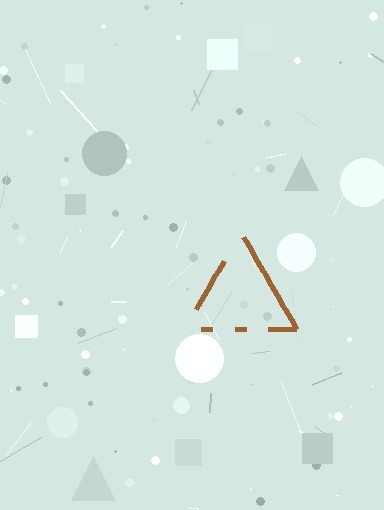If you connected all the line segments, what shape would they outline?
They would outline a triangle.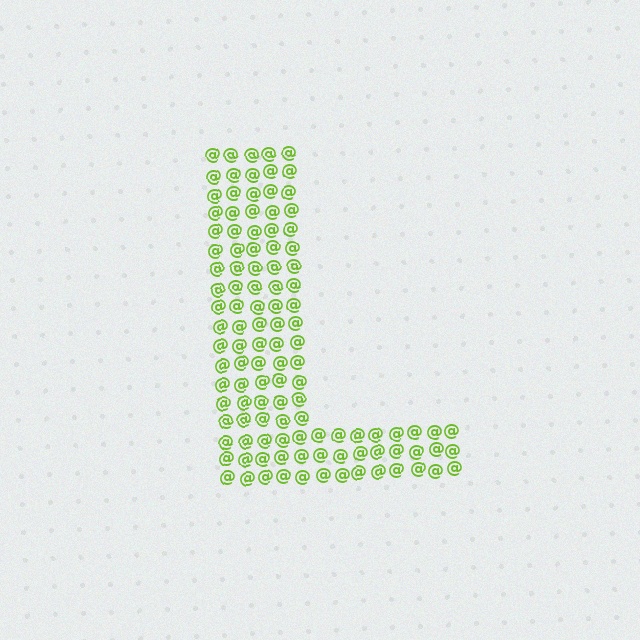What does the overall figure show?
The overall figure shows the letter L.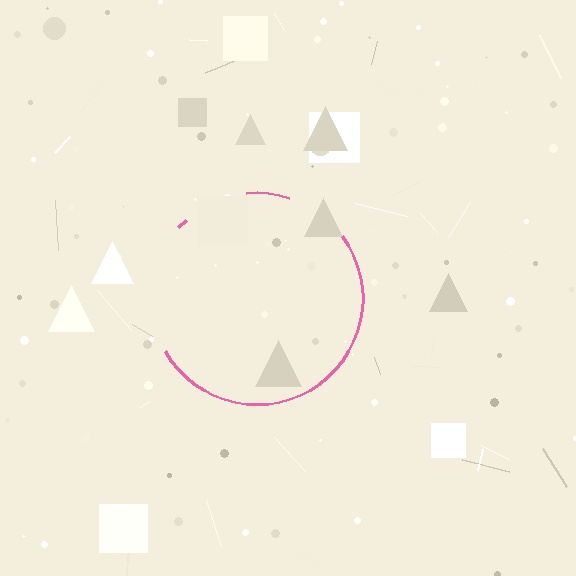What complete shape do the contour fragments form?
The contour fragments form a circle.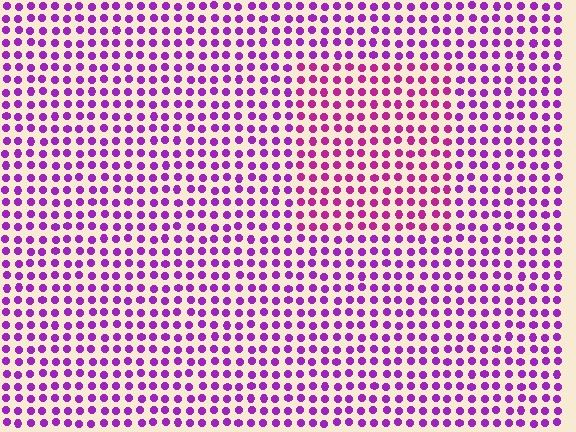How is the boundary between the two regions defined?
The boundary is defined purely by a slight shift in hue (about 27 degrees). Spacing, size, and orientation are identical on both sides.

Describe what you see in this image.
The image is filled with small purple elements in a uniform arrangement. A rectangle-shaped region is visible where the elements are tinted to a slightly different hue, forming a subtle color boundary.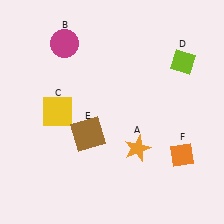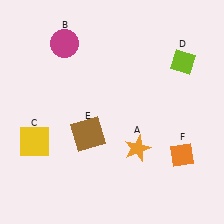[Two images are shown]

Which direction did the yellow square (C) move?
The yellow square (C) moved down.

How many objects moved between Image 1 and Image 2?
1 object moved between the two images.